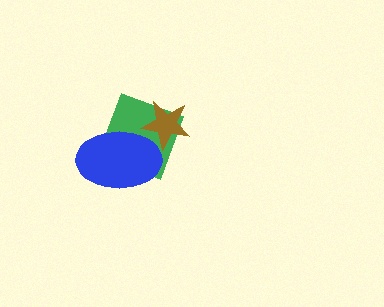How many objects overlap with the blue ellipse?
2 objects overlap with the blue ellipse.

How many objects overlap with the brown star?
2 objects overlap with the brown star.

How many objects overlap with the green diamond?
2 objects overlap with the green diamond.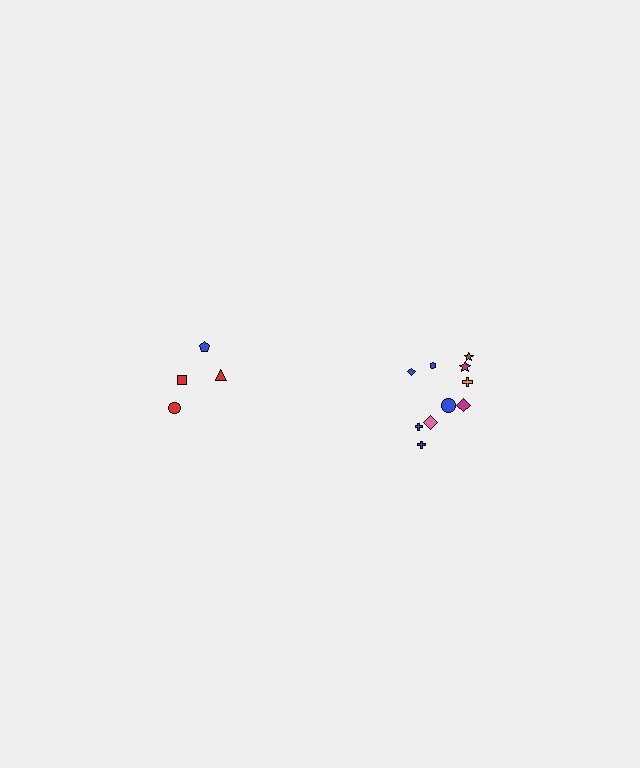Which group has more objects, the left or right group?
The right group.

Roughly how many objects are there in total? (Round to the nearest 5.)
Roughly 15 objects in total.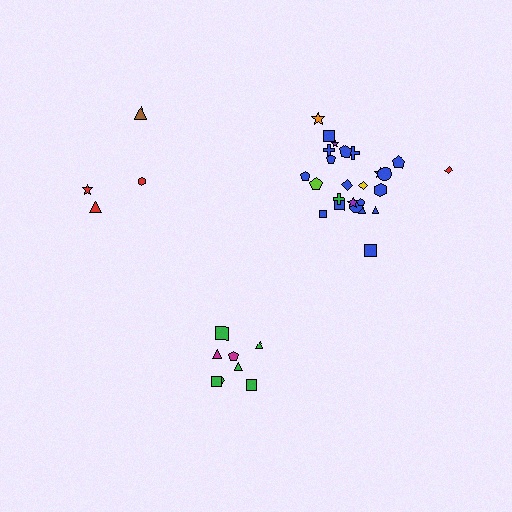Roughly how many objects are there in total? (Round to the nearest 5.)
Roughly 35 objects in total.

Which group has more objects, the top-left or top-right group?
The top-right group.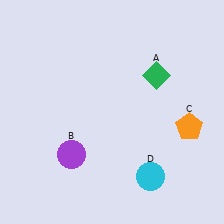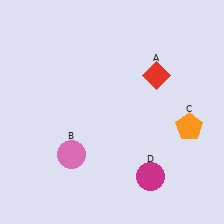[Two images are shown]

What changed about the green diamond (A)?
In Image 1, A is green. In Image 2, it changed to red.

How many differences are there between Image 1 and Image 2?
There are 3 differences between the two images.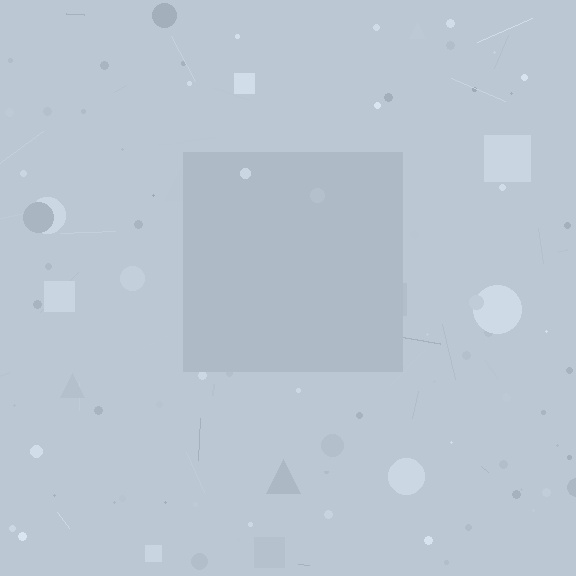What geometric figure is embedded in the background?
A square is embedded in the background.